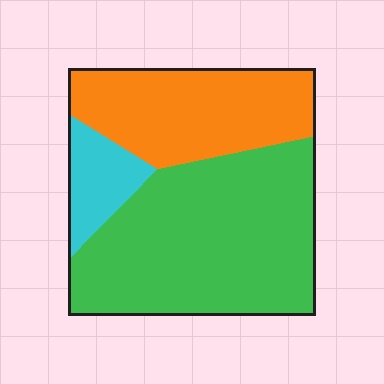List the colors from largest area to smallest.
From largest to smallest: green, orange, cyan.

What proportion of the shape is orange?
Orange takes up about one third (1/3) of the shape.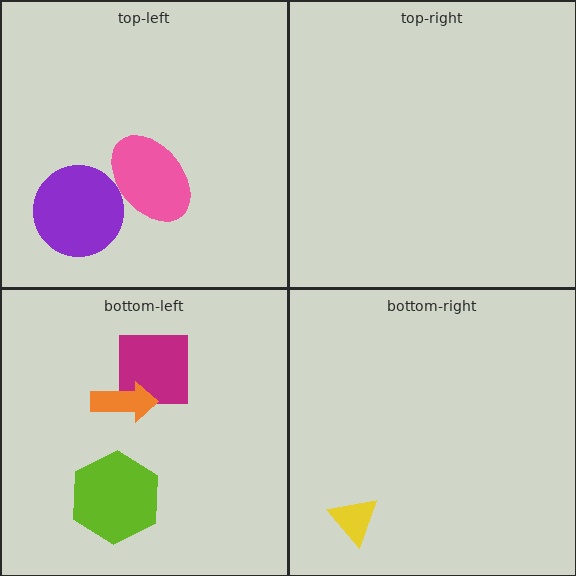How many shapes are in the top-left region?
2.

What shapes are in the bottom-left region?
The magenta square, the lime hexagon, the orange arrow.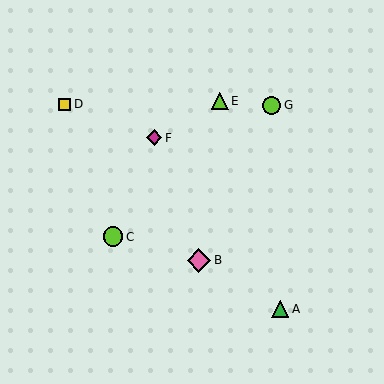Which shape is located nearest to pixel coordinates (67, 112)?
The yellow square (labeled D) at (65, 104) is nearest to that location.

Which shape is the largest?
The pink diamond (labeled B) is the largest.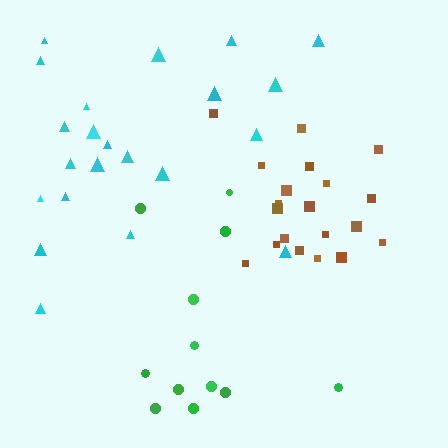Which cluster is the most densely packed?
Brown.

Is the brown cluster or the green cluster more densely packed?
Brown.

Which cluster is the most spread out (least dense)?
Green.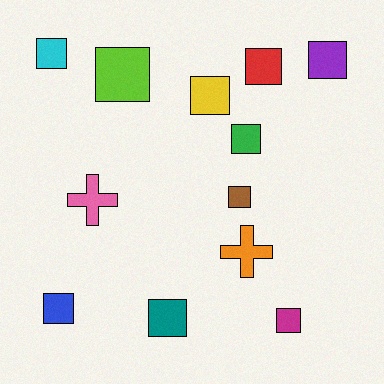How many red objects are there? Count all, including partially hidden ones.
There is 1 red object.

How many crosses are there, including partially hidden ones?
There are 2 crosses.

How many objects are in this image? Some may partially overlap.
There are 12 objects.